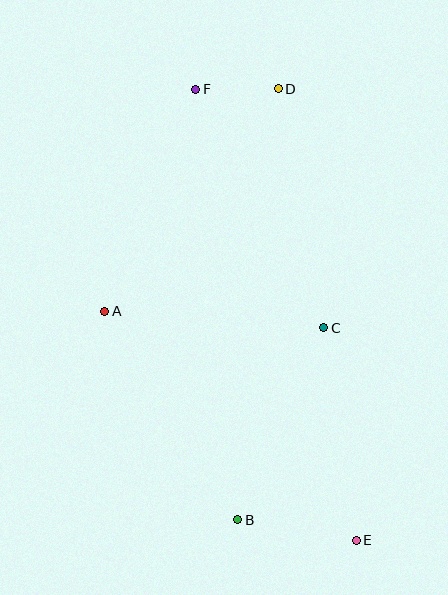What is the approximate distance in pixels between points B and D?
The distance between B and D is approximately 433 pixels.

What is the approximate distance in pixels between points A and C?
The distance between A and C is approximately 220 pixels.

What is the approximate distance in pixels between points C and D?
The distance between C and D is approximately 244 pixels.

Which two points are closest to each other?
Points D and F are closest to each other.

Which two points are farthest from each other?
Points E and F are farthest from each other.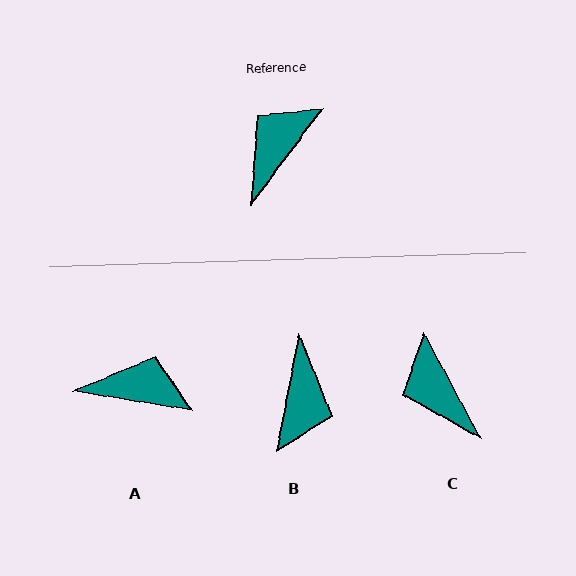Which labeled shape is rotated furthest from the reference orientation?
B, about 154 degrees away.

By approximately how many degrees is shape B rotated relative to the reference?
Approximately 154 degrees clockwise.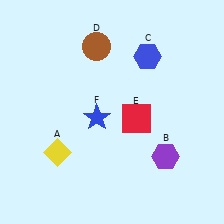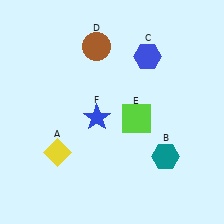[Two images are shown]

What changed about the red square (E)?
In Image 1, E is red. In Image 2, it changed to lime.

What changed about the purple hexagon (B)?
In Image 1, B is purple. In Image 2, it changed to teal.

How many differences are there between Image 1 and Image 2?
There are 2 differences between the two images.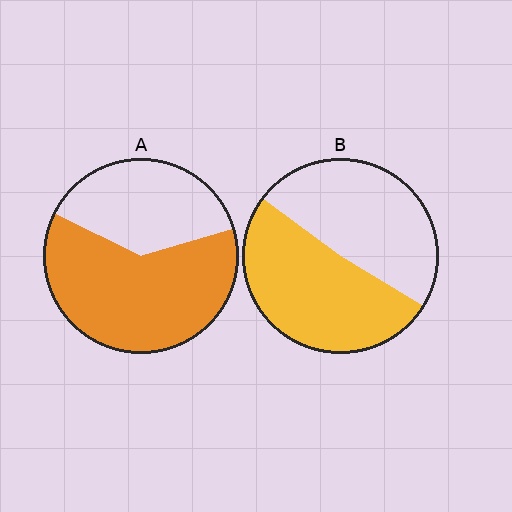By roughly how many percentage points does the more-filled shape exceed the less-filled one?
By roughly 10 percentage points (A over B).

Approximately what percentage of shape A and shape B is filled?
A is approximately 60% and B is approximately 50%.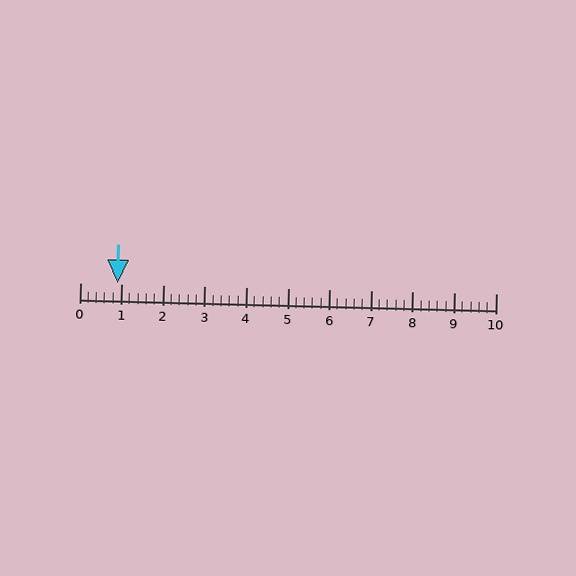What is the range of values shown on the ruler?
The ruler shows values from 0 to 10.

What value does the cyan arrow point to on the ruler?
The cyan arrow points to approximately 0.9.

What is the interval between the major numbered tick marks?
The major tick marks are spaced 1 units apart.